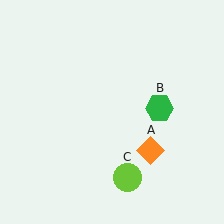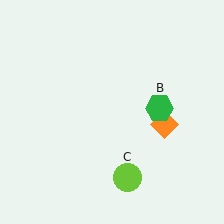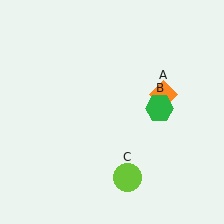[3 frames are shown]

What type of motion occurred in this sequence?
The orange diamond (object A) rotated counterclockwise around the center of the scene.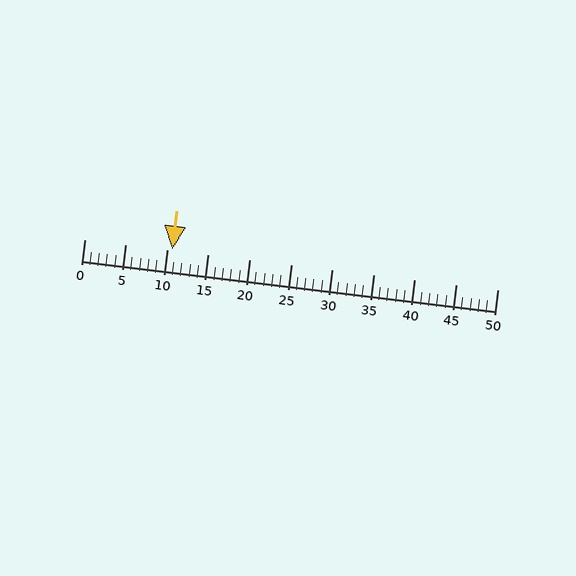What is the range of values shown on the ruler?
The ruler shows values from 0 to 50.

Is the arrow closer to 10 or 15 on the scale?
The arrow is closer to 10.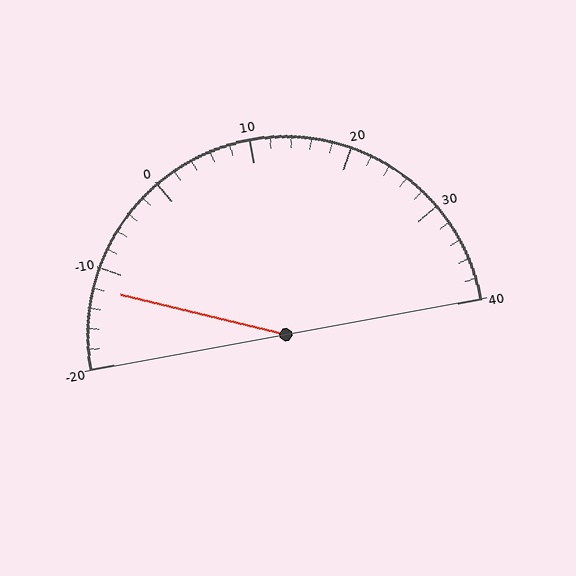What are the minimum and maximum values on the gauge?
The gauge ranges from -20 to 40.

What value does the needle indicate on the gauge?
The needle indicates approximately -12.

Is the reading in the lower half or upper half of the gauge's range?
The reading is in the lower half of the range (-20 to 40).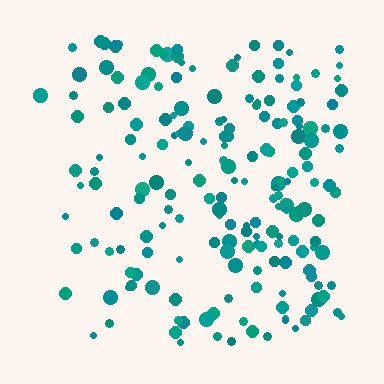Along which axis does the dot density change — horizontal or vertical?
Horizontal.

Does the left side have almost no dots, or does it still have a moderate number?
Still a moderate number, just noticeably fewer than the right.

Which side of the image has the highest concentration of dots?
The right.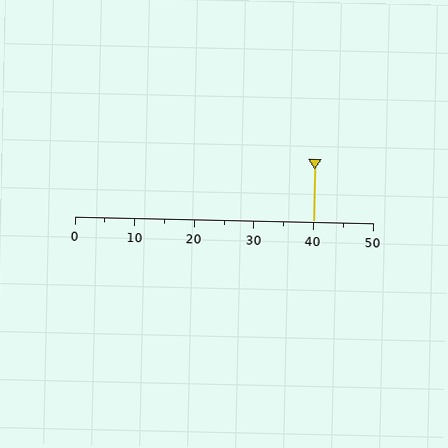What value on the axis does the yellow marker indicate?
The marker indicates approximately 40.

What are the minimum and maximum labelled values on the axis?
The axis runs from 0 to 50.